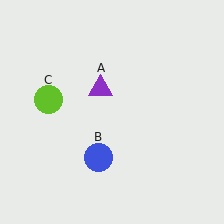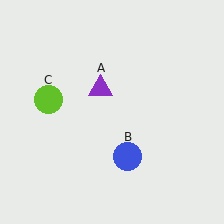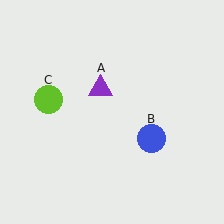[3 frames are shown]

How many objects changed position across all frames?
1 object changed position: blue circle (object B).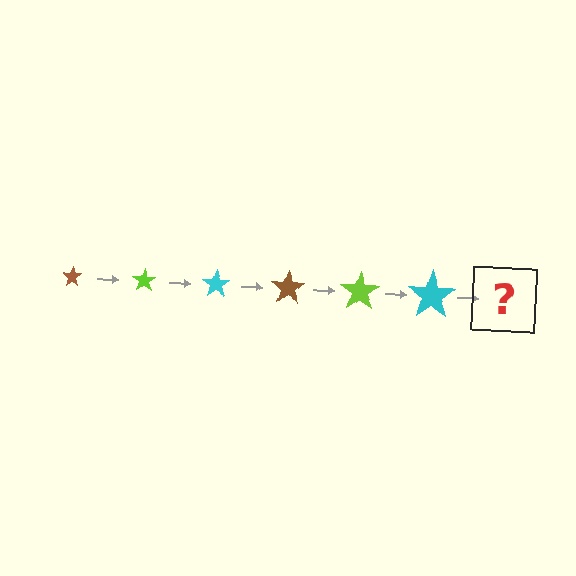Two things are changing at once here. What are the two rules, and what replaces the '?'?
The two rules are that the star grows larger each step and the color cycles through brown, lime, and cyan. The '?' should be a brown star, larger than the previous one.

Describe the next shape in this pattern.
It should be a brown star, larger than the previous one.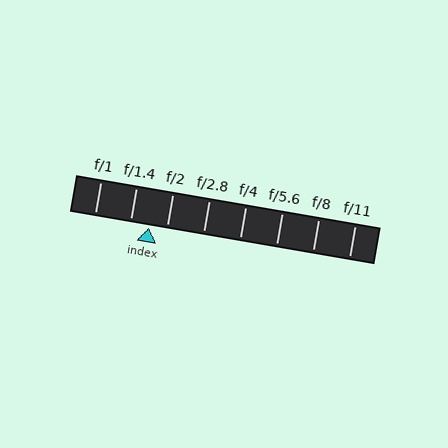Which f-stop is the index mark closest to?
The index mark is closest to f/2.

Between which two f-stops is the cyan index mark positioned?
The index mark is between f/1.4 and f/2.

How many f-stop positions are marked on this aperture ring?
There are 8 f-stop positions marked.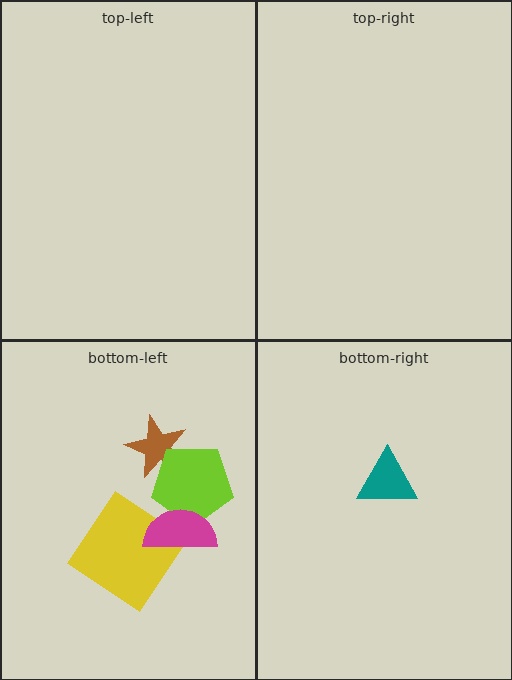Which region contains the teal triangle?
The bottom-right region.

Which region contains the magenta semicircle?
The bottom-left region.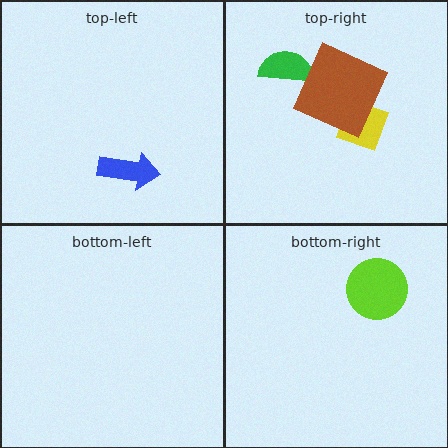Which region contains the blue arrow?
The top-left region.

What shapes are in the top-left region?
The blue arrow.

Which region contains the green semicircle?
The top-right region.